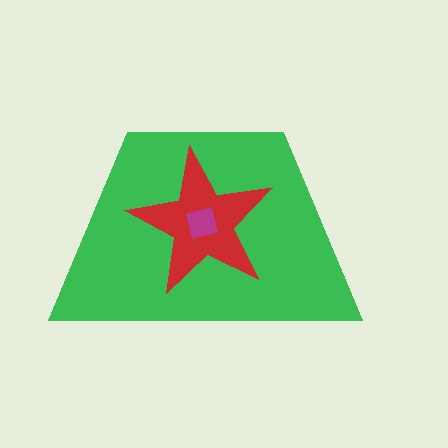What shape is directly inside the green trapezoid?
The red star.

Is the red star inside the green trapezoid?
Yes.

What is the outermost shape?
The green trapezoid.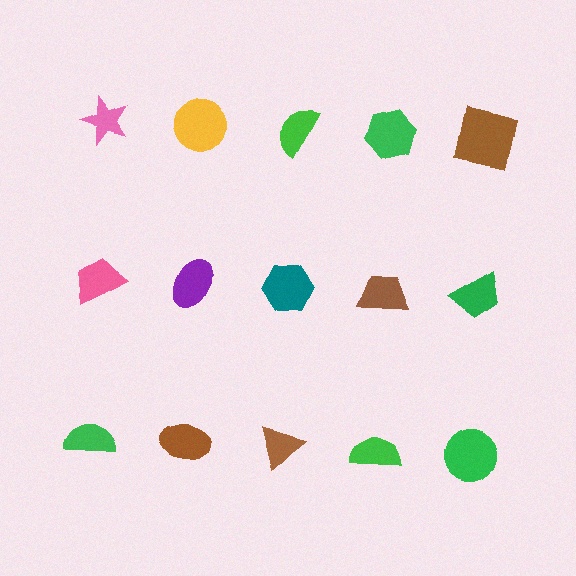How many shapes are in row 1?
5 shapes.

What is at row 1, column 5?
A brown square.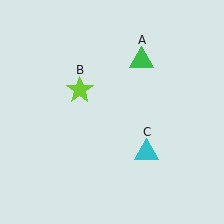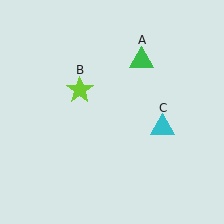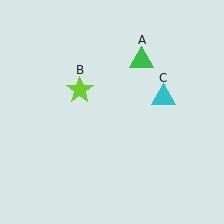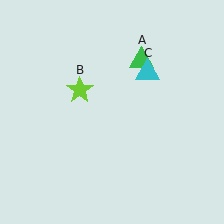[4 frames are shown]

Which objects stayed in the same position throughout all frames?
Green triangle (object A) and lime star (object B) remained stationary.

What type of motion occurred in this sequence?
The cyan triangle (object C) rotated counterclockwise around the center of the scene.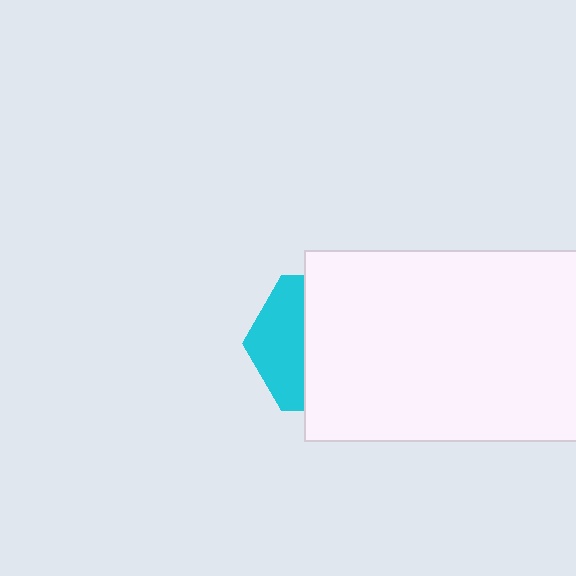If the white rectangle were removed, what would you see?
You would see the complete cyan hexagon.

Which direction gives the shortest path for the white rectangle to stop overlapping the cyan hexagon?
Moving right gives the shortest separation.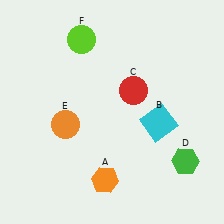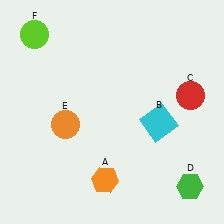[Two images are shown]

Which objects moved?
The objects that moved are: the red circle (C), the green hexagon (D), the lime circle (F).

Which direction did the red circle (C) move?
The red circle (C) moved right.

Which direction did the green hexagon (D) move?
The green hexagon (D) moved down.